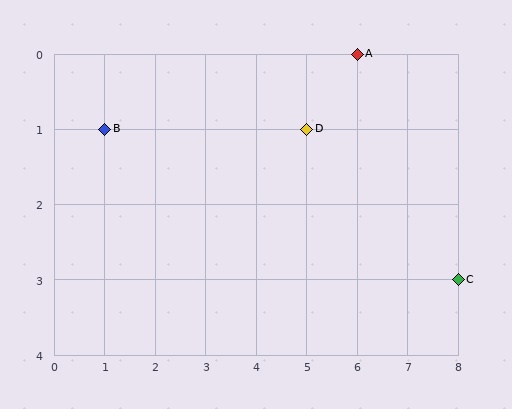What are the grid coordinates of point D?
Point D is at grid coordinates (5, 1).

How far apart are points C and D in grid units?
Points C and D are 3 columns and 2 rows apart (about 3.6 grid units diagonally).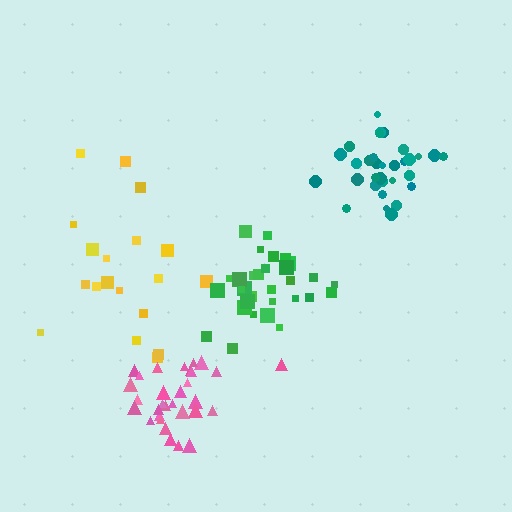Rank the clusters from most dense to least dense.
teal, green, pink, yellow.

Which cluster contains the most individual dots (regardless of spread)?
Teal (32).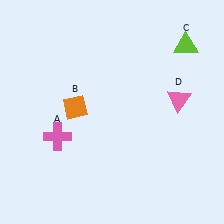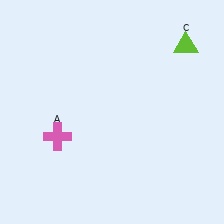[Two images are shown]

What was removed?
The pink triangle (D), the orange diamond (B) were removed in Image 2.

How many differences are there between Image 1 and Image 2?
There are 2 differences between the two images.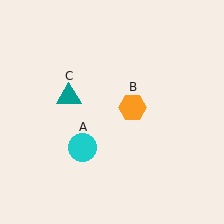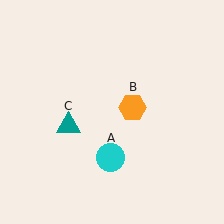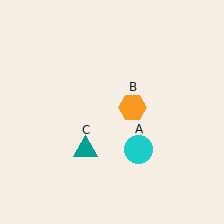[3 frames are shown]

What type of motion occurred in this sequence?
The cyan circle (object A), teal triangle (object C) rotated counterclockwise around the center of the scene.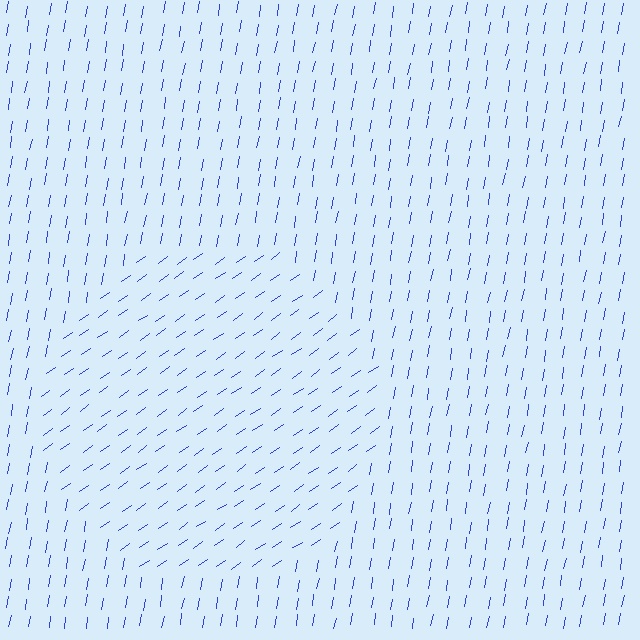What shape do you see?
I see a circle.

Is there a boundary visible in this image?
Yes, there is a texture boundary formed by a change in line orientation.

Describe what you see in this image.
The image is filled with small blue line segments. A circle region in the image has lines oriented differently from the surrounding lines, creating a visible texture boundary.